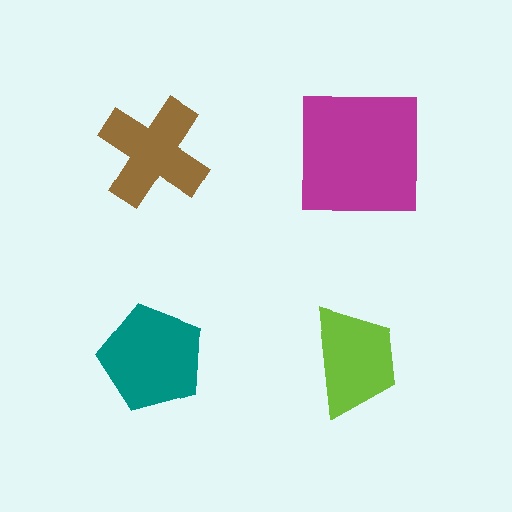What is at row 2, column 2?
A lime trapezoid.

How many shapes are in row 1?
2 shapes.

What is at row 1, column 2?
A magenta square.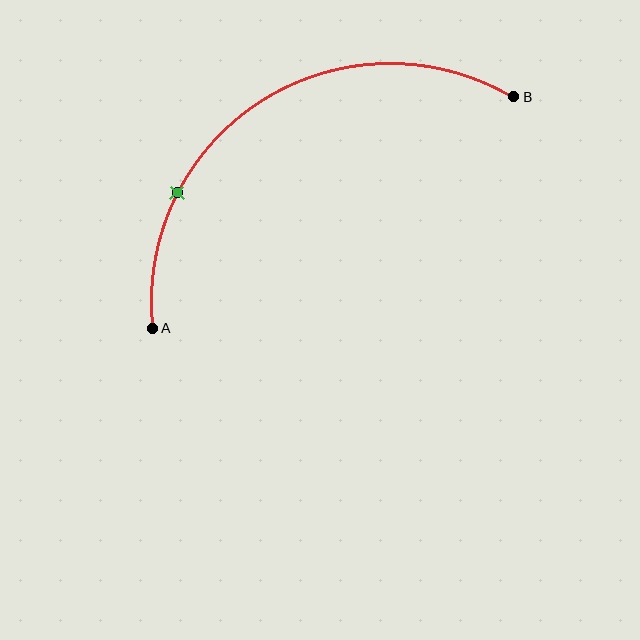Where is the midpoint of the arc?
The arc midpoint is the point on the curve farthest from the straight line joining A and B. It sits above that line.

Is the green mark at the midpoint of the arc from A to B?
No. The green mark lies on the arc but is closer to endpoint A. The arc midpoint would be at the point on the curve equidistant along the arc from both A and B.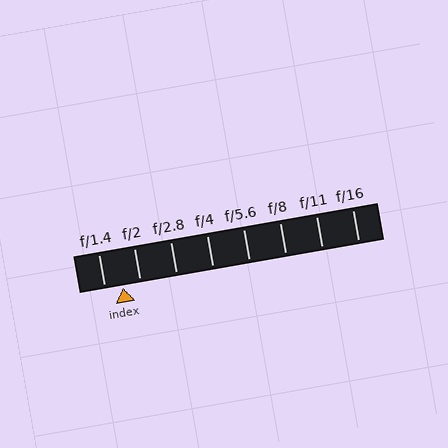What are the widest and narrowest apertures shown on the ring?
The widest aperture shown is f/1.4 and the narrowest is f/16.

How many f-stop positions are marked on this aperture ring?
There are 8 f-stop positions marked.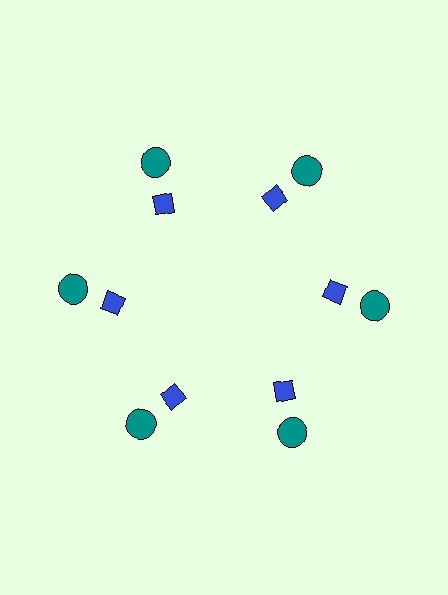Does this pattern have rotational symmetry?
Yes, this pattern has 6-fold rotational symmetry. It looks the same after rotating 60 degrees around the center.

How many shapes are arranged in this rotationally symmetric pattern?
There are 12 shapes, arranged in 6 groups of 2.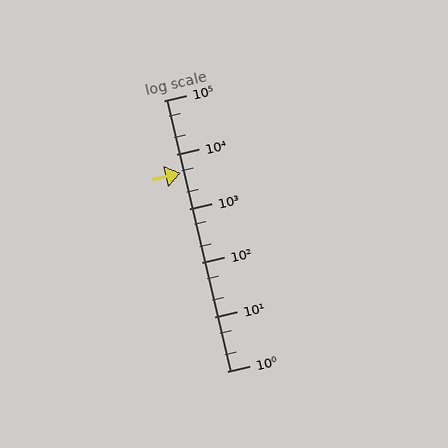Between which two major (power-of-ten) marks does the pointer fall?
The pointer is between 1000 and 10000.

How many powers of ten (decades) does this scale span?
The scale spans 5 decades, from 1 to 100000.